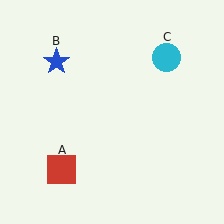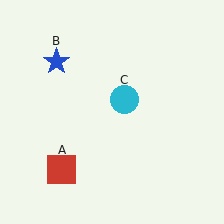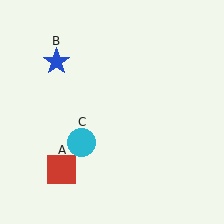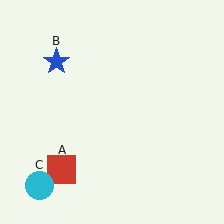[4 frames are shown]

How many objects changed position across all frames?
1 object changed position: cyan circle (object C).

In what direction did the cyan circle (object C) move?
The cyan circle (object C) moved down and to the left.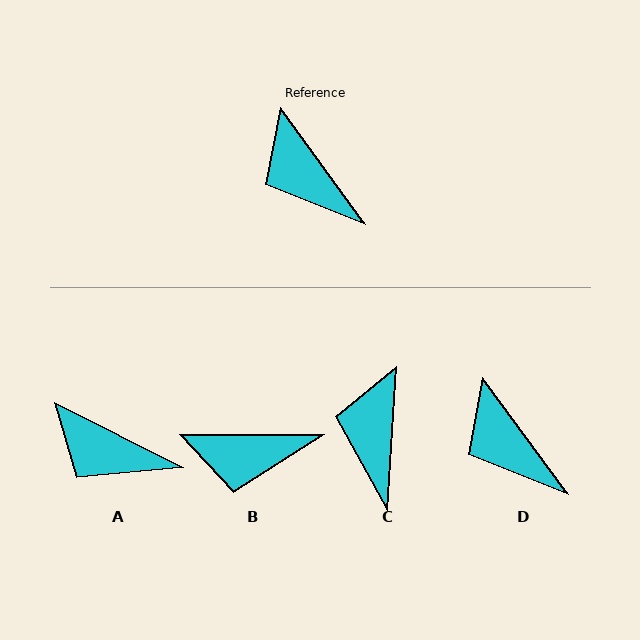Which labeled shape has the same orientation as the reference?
D.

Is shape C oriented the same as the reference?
No, it is off by about 40 degrees.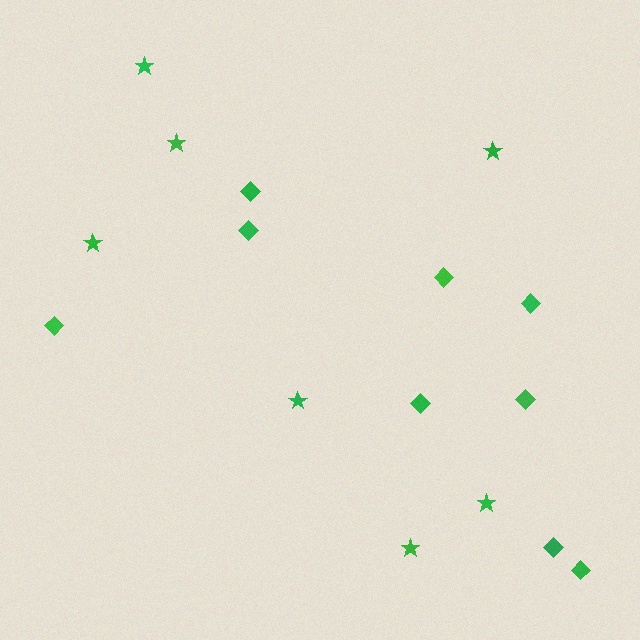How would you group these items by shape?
There are 2 groups: one group of diamonds (9) and one group of stars (7).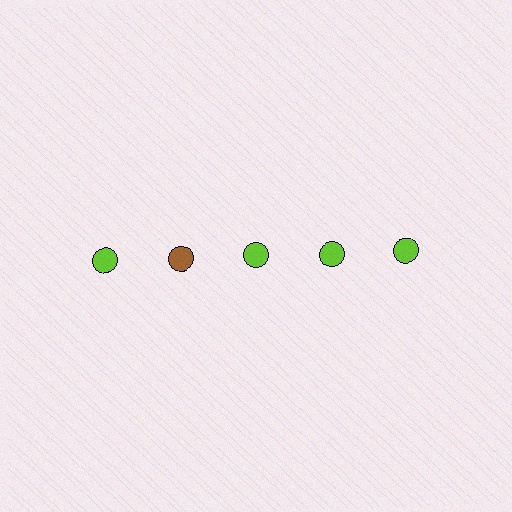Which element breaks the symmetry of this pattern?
The brown circle in the top row, second from left column breaks the symmetry. All other shapes are lime circles.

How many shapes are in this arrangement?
There are 5 shapes arranged in a grid pattern.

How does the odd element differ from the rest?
It has a different color: brown instead of lime.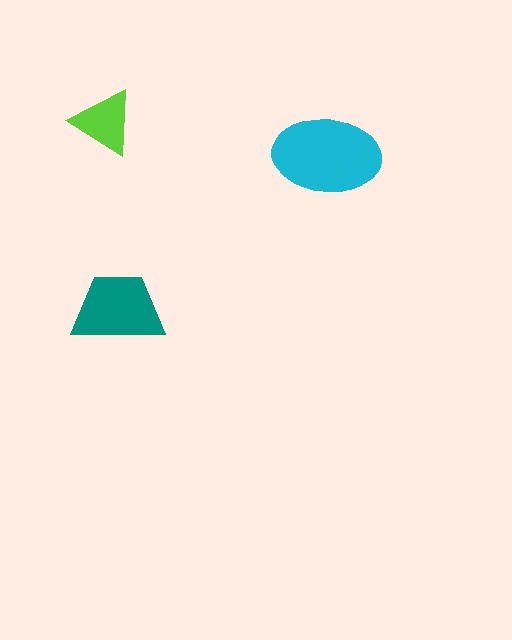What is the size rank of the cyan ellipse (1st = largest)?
1st.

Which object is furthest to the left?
The lime triangle is leftmost.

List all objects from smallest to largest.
The lime triangle, the teal trapezoid, the cyan ellipse.